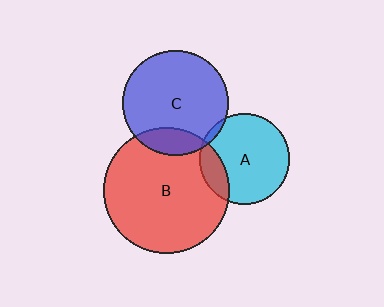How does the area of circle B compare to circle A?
Approximately 1.9 times.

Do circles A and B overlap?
Yes.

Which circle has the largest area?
Circle B (red).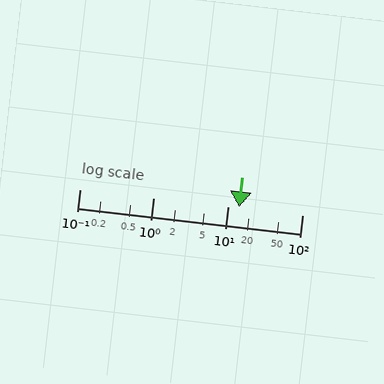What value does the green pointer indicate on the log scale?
The pointer indicates approximately 14.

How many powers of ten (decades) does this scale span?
The scale spans 3 decades, from 0.1 to 100.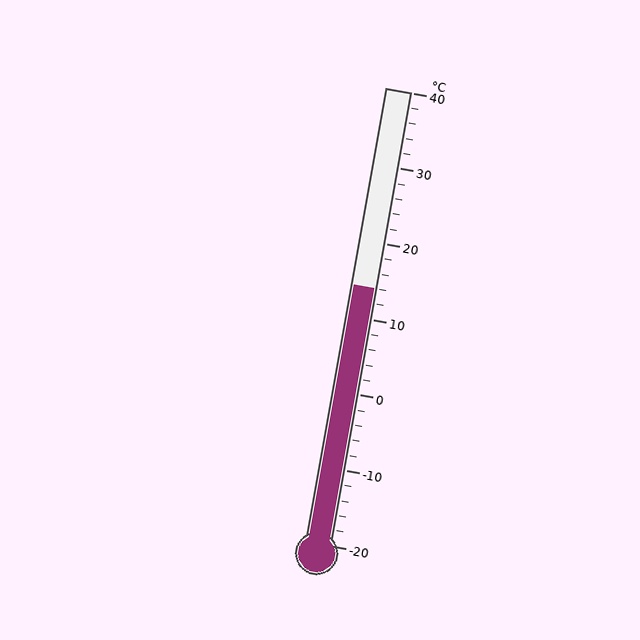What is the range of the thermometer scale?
The thermometer scale ranges from -20°C to 40°C.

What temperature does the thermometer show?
The thermometer shows approximately 14°C.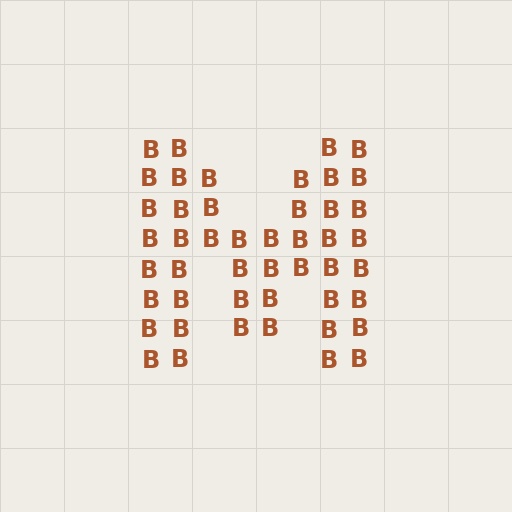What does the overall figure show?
The overall figure shows the letter M.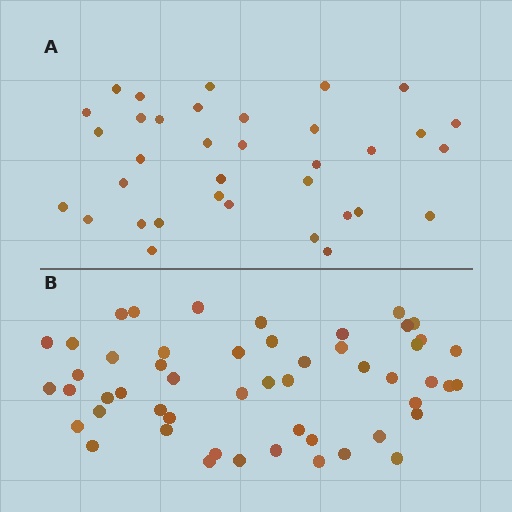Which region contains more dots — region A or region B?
Region B (the bottom region) has more dots.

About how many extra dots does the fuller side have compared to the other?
Region B has approximately 15 more dots than region A.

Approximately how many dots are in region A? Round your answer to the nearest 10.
About 40 dots. (The exact count is 35, which rounds to 40.)